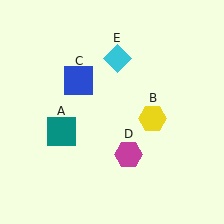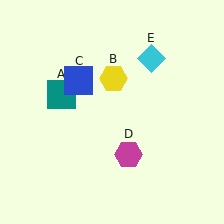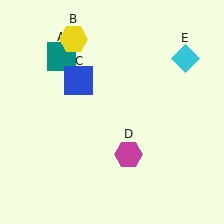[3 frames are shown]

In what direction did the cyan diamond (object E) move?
The cyan diamond (object E) moved right.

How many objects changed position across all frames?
3 objects changed position: teal square (object A), yellow hexagon (object B), cyan diamond (object E).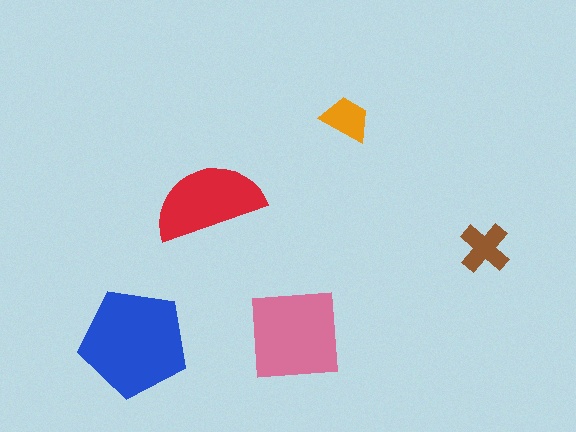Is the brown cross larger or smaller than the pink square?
Smaller.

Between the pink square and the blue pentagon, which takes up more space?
The blue pentagon.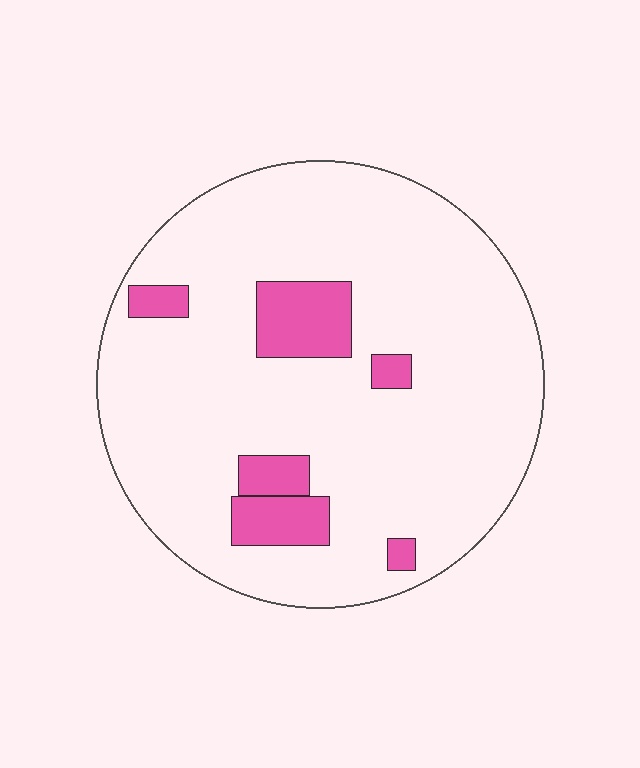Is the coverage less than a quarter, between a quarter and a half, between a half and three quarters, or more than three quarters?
Less than a quarter.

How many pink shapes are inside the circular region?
6.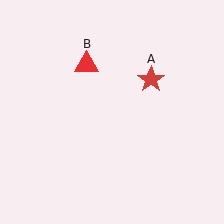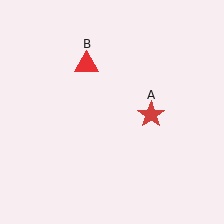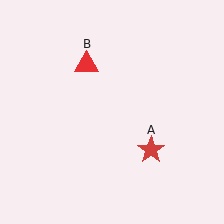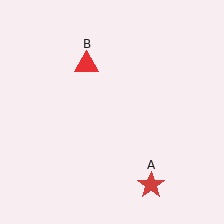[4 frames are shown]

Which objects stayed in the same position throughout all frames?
Red triangle (object B) remained stationary.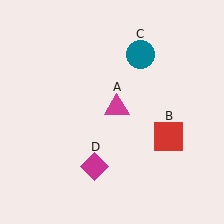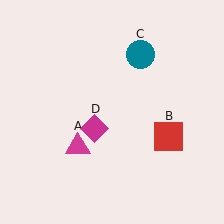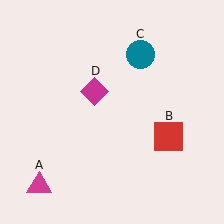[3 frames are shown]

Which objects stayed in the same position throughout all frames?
Red square (object B) and teal circle (object C) remained stationary.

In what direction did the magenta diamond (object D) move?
The magenta diamond (object D) moved up.